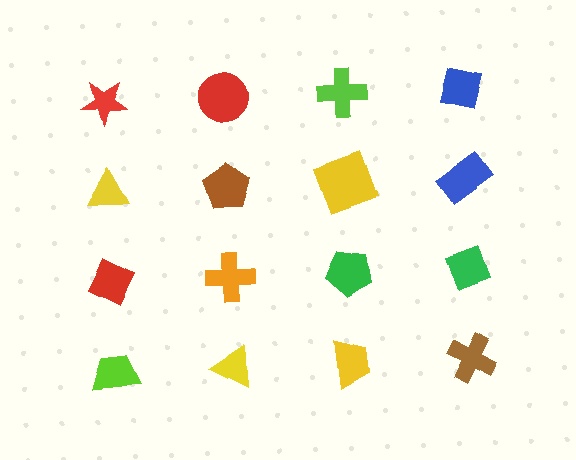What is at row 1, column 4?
A blue square.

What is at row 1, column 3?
A lime cross.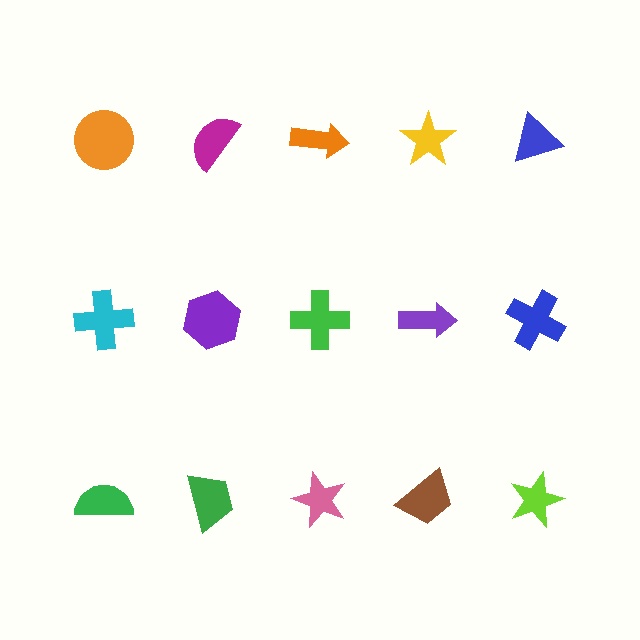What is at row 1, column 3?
An orange arrow.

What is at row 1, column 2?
A magenta semicircle.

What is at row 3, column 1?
A green semicircle.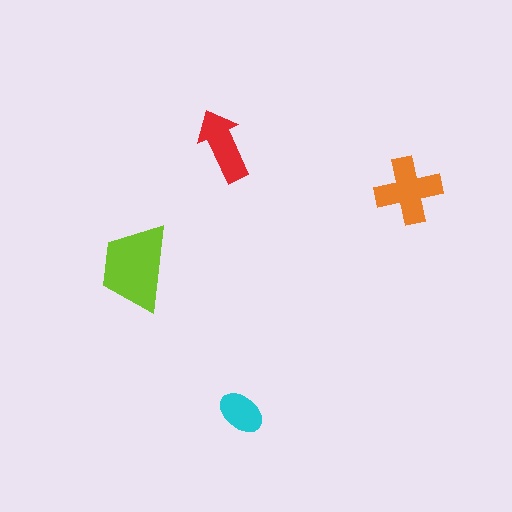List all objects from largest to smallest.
The lime trapezoid, the orange cross, the red arrow, the cyan ellipse.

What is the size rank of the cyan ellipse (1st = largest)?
4th.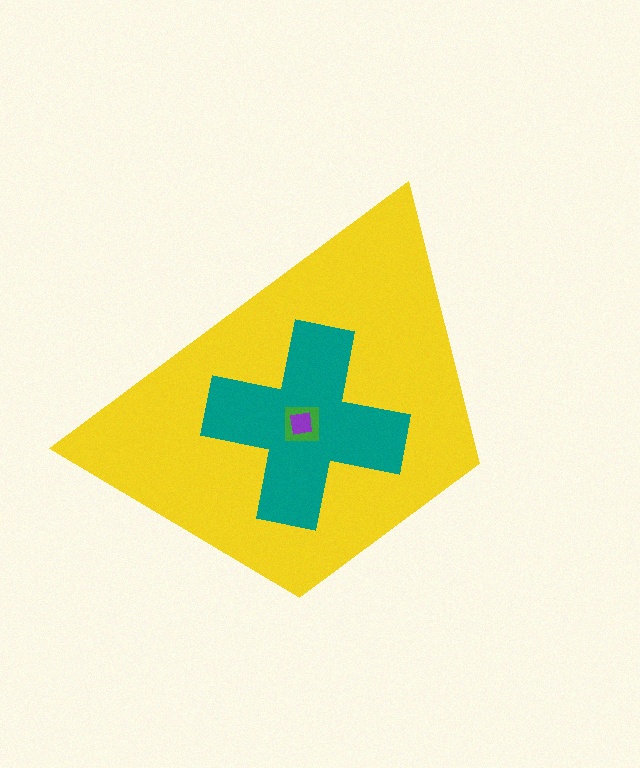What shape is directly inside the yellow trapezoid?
The teal cross.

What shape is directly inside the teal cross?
The green square.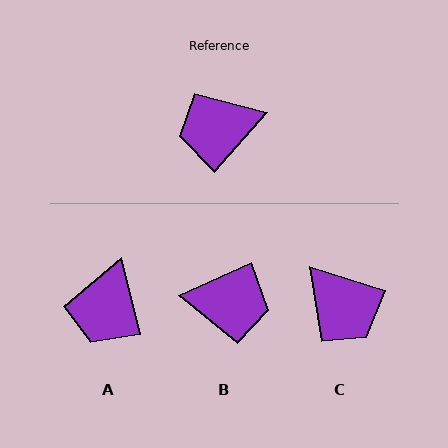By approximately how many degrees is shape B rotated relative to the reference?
Approximately 156 degrees counter-clockwise.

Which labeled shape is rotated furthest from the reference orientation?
B, about 156 degrees away.